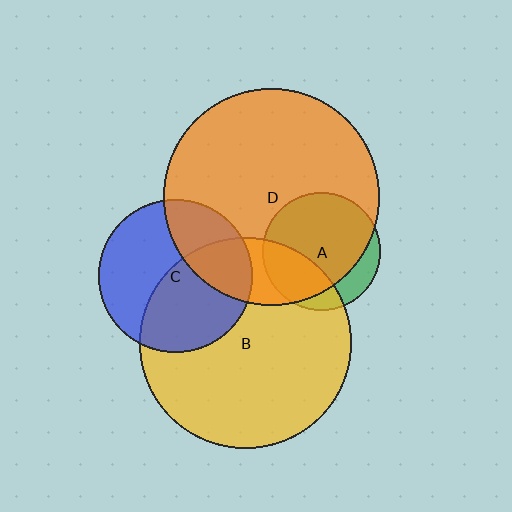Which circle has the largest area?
Circle D (orange).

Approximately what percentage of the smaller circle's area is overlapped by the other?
Approximately 30%.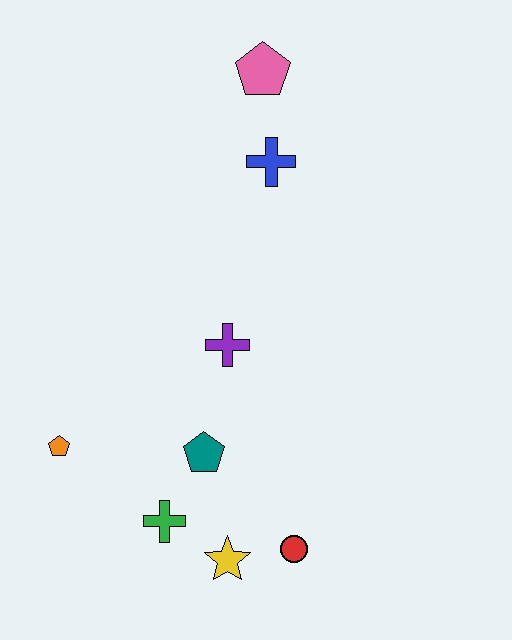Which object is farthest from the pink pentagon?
The yellow star is farthest from the pink pentagon.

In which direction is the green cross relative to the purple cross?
The green cross is below the purple cross.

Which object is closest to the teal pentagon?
The green cross is closest to the teal pentagon.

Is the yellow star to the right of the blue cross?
No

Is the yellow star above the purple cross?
No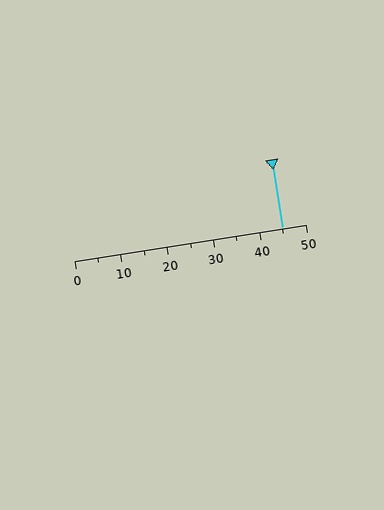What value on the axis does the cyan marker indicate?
The marker indicates approximately 45.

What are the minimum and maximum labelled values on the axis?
The axis runs from 0 to 50.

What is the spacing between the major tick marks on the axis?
The major ticks are spaced 10 apart.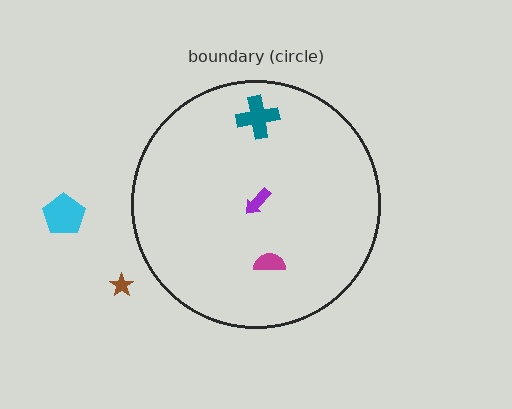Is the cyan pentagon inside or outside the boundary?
Outside.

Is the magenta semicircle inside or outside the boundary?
Inside.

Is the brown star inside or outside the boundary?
Outside.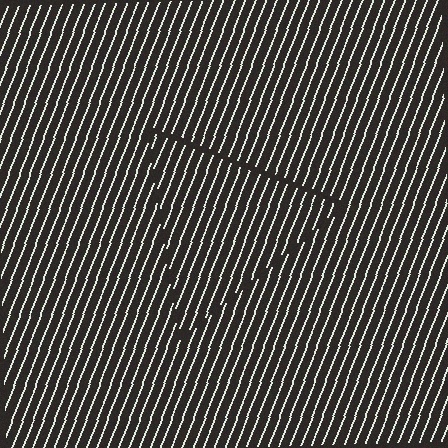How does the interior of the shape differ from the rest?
The interior of the shape contains the same grating, shifted by half a period — the contour is defined by the phase discontinuity where line-ends from the inner and outer gratings abut.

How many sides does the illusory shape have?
3 sides — the line-ends trace a triangle.